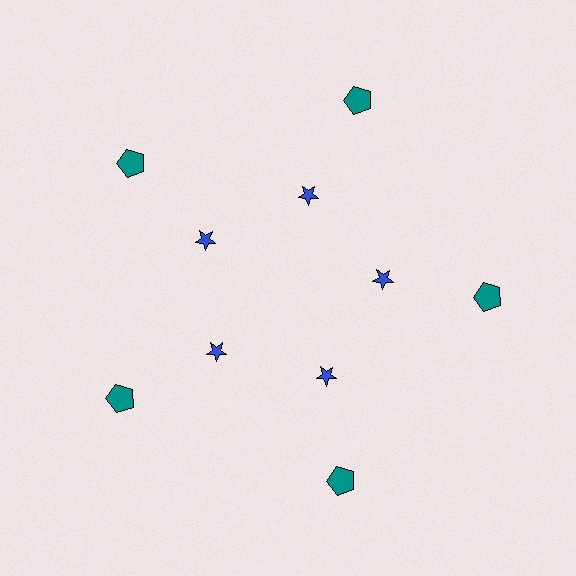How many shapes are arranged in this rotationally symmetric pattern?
There are 10 shapes, arranged in 5 groups of 2.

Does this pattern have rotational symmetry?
Yes, this pattern has 5-fold rotational symmetry. It looks the same after rotating 72 degrees around the center.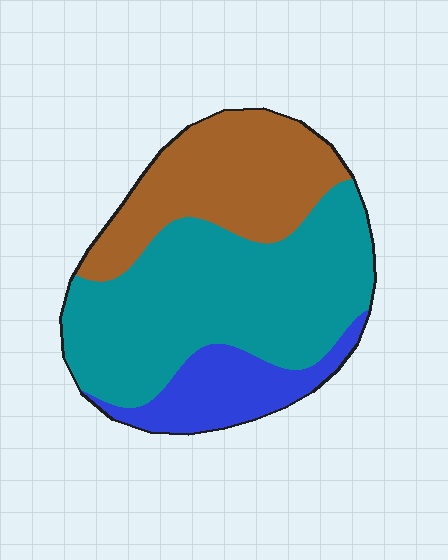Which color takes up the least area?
Blue, at roughly 15%.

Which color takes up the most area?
Teal, at roughly 55%.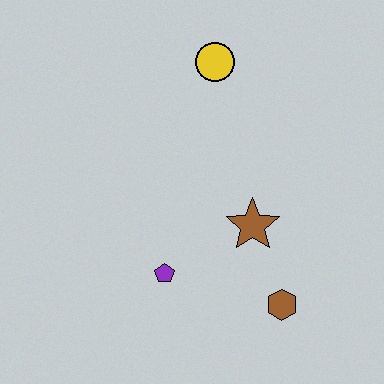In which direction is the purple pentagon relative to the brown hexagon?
The purple pentagon is to the left of the brown hexagon.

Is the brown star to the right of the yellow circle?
Yes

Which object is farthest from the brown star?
The yellow circle is farthest from the brown star.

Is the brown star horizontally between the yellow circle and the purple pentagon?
No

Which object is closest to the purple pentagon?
The brown star is closest to the purple pentagon.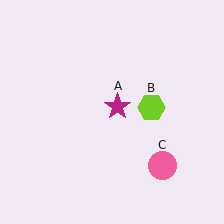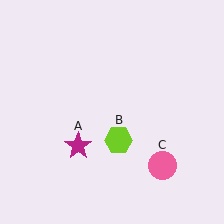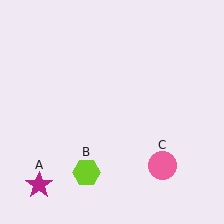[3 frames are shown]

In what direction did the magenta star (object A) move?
The magenta star (object A) moved down and to the left.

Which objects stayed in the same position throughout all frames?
Pink circle (object C) remained stationary.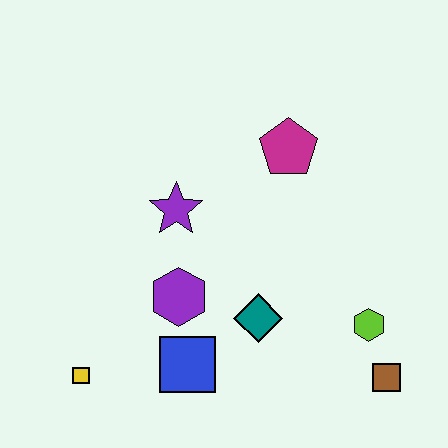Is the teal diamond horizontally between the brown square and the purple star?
Yes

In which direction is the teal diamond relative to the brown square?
The teal diamond is to the left of the brown square.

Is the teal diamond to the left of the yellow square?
No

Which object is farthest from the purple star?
The brown square is farthest from the purple star.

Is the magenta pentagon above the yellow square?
Yes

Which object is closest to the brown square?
The lime hexagon is closest to the brown square.